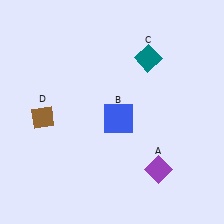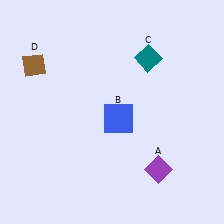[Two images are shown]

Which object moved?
The brown diamond (D) moved up.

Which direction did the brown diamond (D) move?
The brown diamond (D) moved up.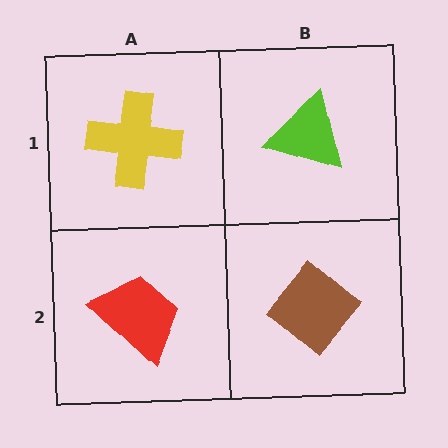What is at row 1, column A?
A yellow cross.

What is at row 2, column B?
A brown diamond.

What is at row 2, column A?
A red trapezoid.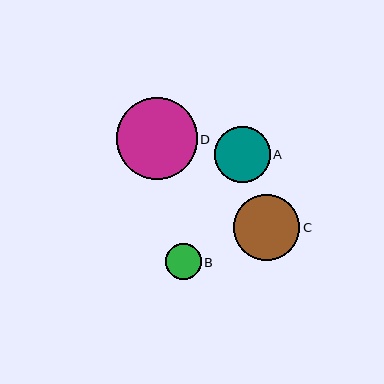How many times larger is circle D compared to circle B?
Circle D is approximately 2.3 times the size of circle B.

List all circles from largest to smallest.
From largest to smallest: D, C, A, B.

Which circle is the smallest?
Circle B is the smallest with a size of approximately 35 pixels.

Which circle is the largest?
Circle D is the largest with a size of approximately 81 pixels.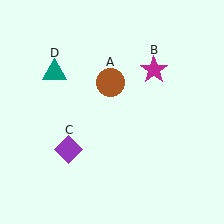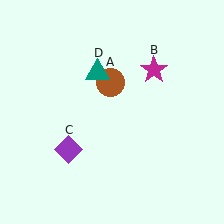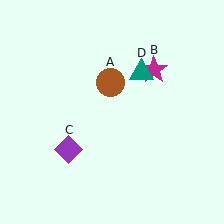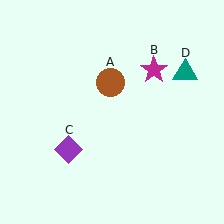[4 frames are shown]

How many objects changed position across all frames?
1 object changed position: teal triangle (object D).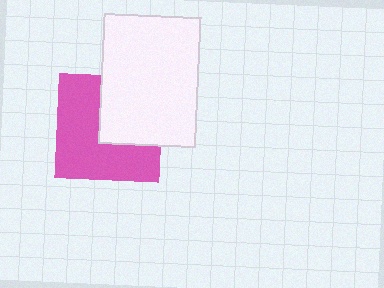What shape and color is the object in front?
The object in front is a white rectangle.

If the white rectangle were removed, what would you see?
You would see the complete pink square.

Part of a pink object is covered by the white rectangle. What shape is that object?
It is a square.